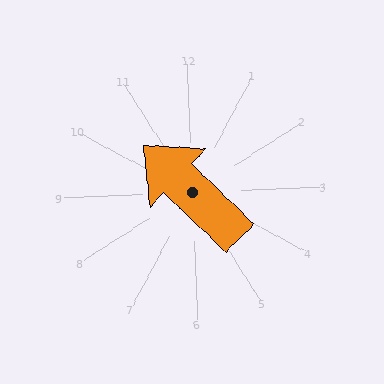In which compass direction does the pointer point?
Northwest.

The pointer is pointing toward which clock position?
Roughly 11 o'clock.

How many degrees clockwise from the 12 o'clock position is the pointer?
Approximately 316 degrees.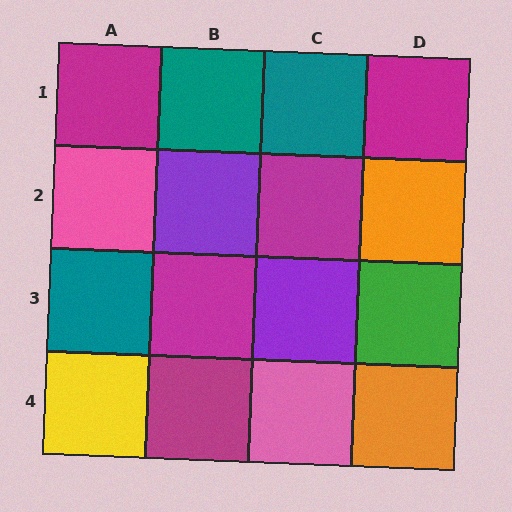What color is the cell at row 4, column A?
Yellow.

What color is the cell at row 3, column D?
Green.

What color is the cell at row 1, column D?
Magenta.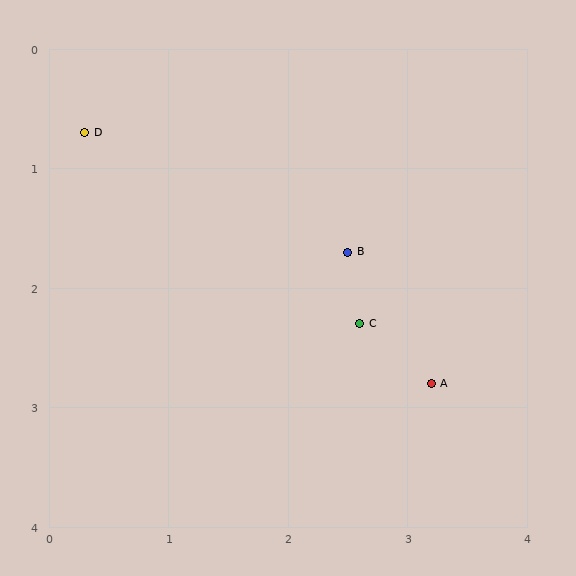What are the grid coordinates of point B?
Point B is at approximately (2.5, 1.7).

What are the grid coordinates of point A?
Point A is at approximately (3.2, 2.8).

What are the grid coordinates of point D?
Point D is at approximately (0.3, 0.7).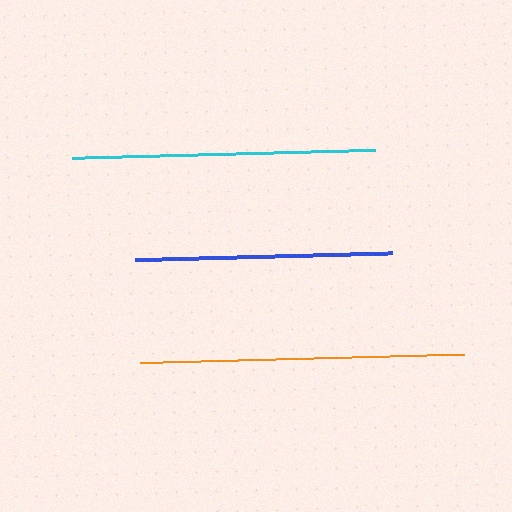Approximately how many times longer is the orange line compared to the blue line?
The orange line is approximately 1.3 times the length of the blue line.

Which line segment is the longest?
The orange line is the longest at approximately 324 pixels.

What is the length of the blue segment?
The blue segment is approximately 257 pixels long.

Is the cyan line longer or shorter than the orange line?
The orange line is longer than the cyan line.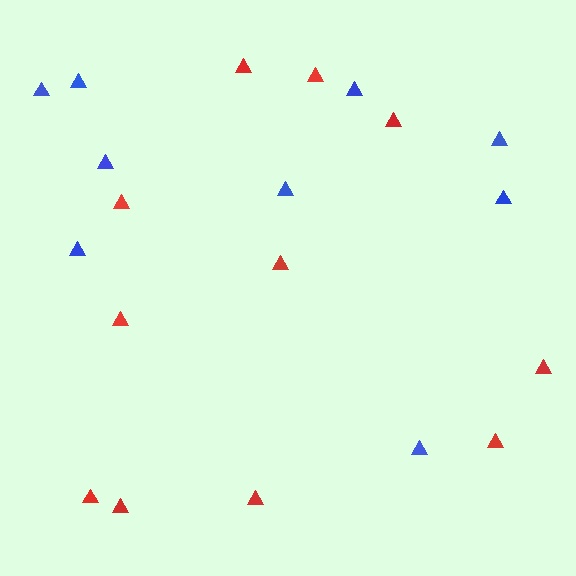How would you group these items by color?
There are 2 groups: one group of blue triangles (9) and one group of red triangles (11).